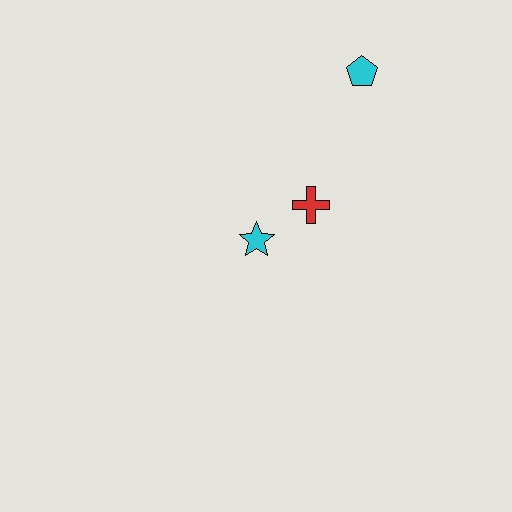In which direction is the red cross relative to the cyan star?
The red cross is to the right of the cyan star.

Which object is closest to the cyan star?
The red cross is closest to the cyan star.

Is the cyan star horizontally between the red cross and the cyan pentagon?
No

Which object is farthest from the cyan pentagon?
The cyan star is farthest from the cyan pentagon.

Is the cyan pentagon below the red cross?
No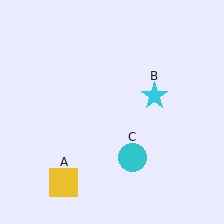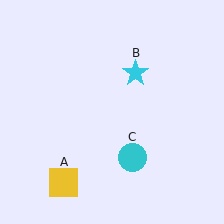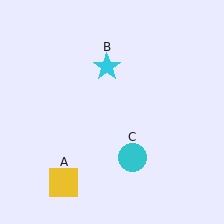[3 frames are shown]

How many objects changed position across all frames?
1 object changed position: cyan star (object B).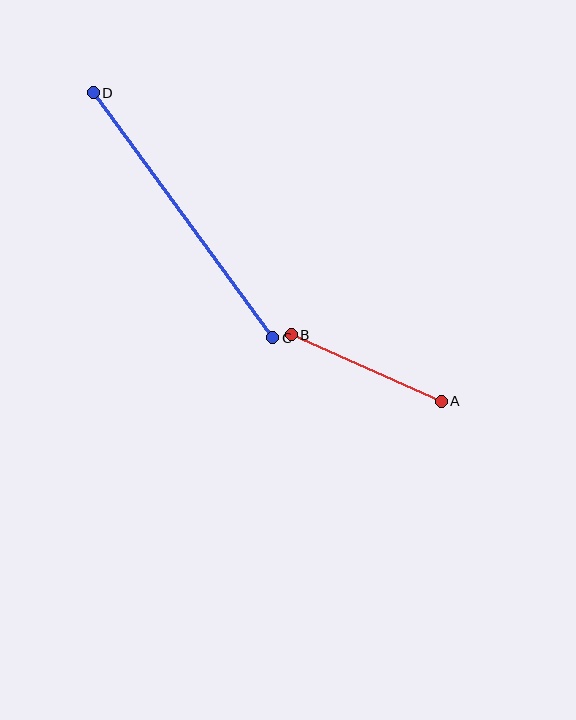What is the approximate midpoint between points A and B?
The midpoint is at approximately (366, 368) pixels.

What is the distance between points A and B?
The distance is approximately 164 pixels.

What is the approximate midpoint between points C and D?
The midpoint is at approximately (183, 215) pixels.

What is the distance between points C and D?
The distance is approximately 304 pixels.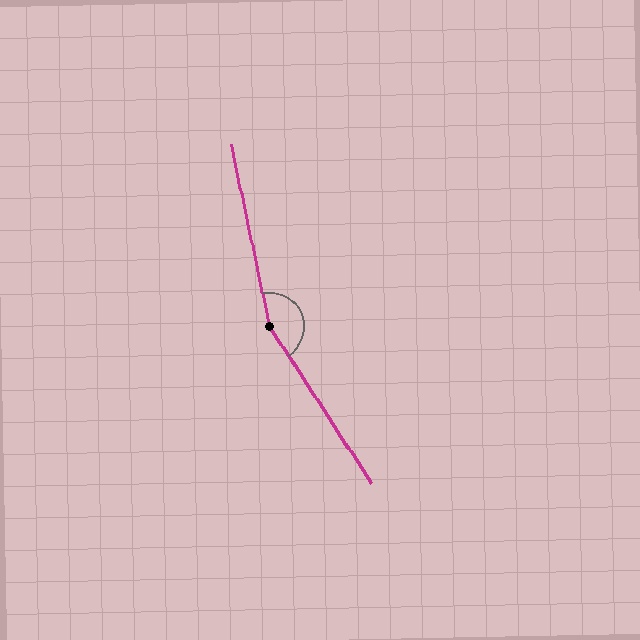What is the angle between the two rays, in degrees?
Approximately 159 degrees.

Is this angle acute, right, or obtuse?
It is obtuse.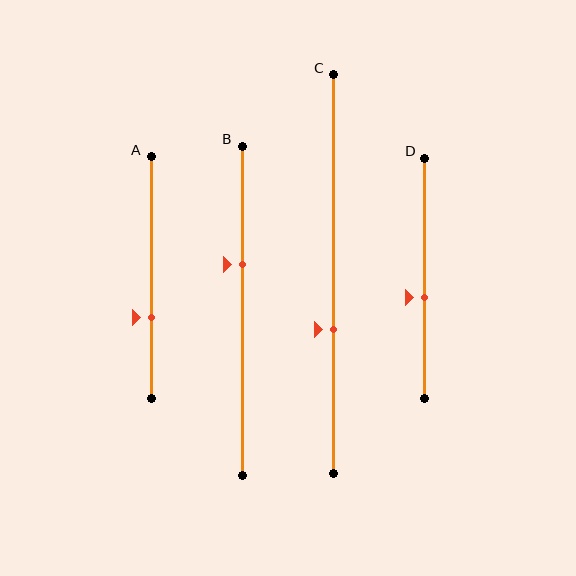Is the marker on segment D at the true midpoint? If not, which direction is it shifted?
No, the marker on segment D is shifted downward by about 8% of the segment length.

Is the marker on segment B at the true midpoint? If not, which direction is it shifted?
No, the marker on segment B is shifted upward by about 14% of the segment length.